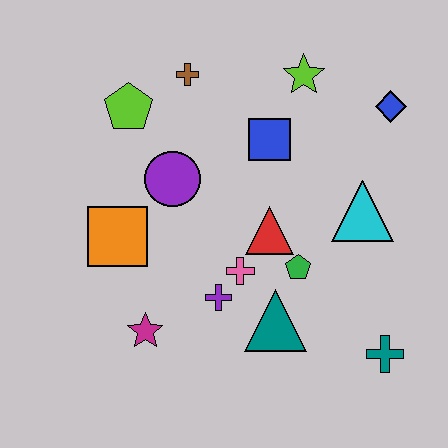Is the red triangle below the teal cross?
No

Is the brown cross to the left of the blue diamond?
Yes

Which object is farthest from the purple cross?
The blue diamond is farthest from the purple cross.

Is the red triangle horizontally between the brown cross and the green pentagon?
Yes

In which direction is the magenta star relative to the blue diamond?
The magenta star is to the left of the blue diamond.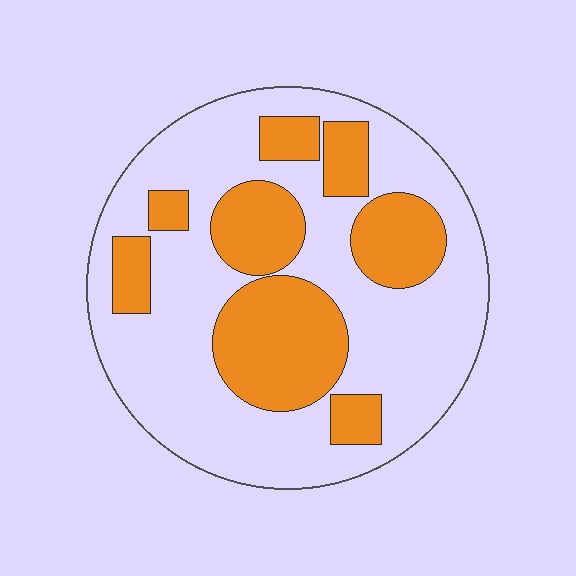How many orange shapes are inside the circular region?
8.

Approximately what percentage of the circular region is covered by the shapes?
Approximately 35%.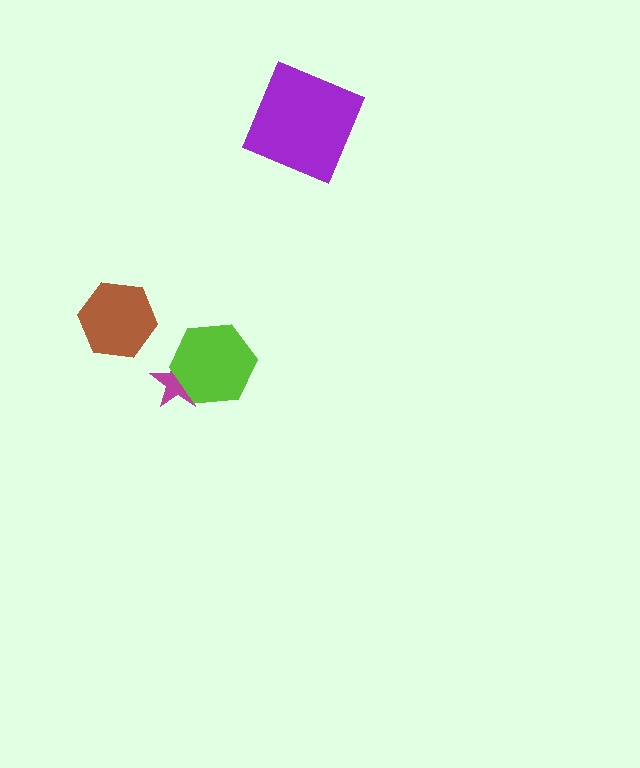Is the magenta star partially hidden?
Yes, it is partially covered by another shape.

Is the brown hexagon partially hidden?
No, no other shape covers it.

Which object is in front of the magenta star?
The lime hexagon is in front of the magenta star.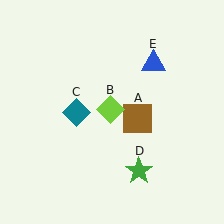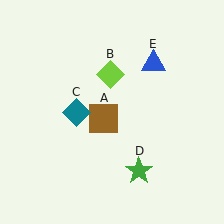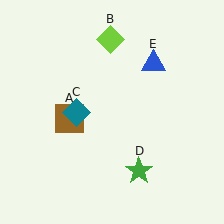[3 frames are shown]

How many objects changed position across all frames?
2 objects changed position: brown square (object A), lime diamond (object B).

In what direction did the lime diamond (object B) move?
The lime diamond (object B) moved up.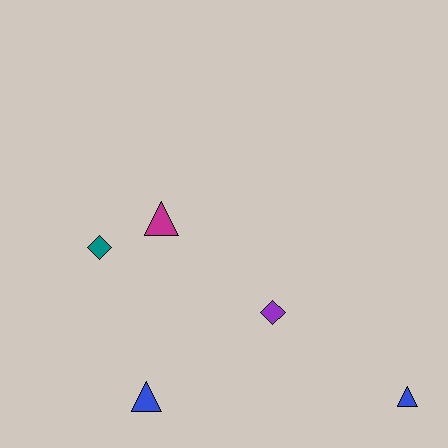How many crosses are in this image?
There are no crosses.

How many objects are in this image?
There are 5 objects.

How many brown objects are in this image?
There are no brown objects.